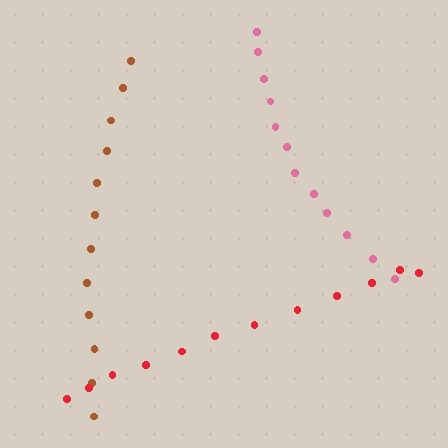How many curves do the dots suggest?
There are 3 distinct paths.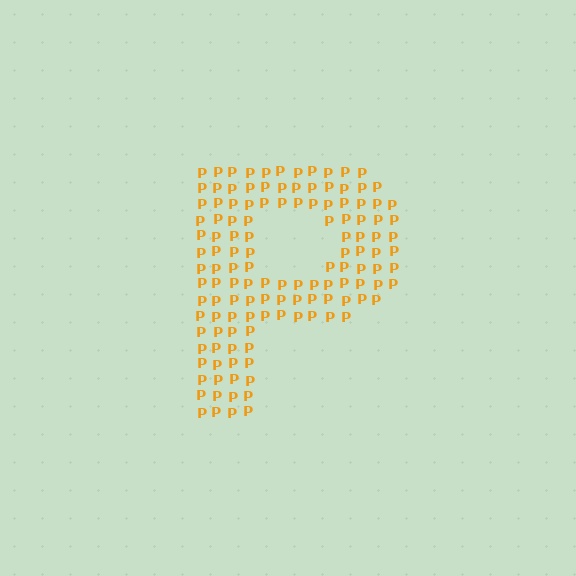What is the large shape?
The large shape is the letter P.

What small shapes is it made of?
It is made of small letter P's.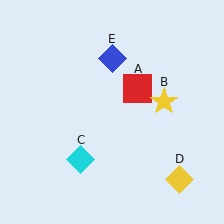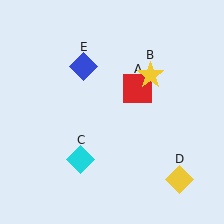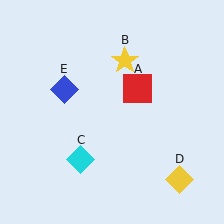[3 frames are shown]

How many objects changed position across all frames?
2 objects changed position: yellow star (object B), blue diamond (object E).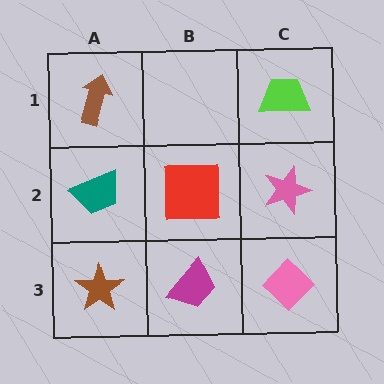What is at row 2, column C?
A pink star.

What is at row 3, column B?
A magenta trapezoid.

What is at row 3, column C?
A pink diamond.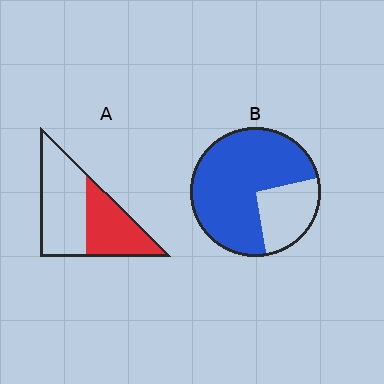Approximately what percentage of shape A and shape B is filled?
A is approximately 40% and B is approximately 75%.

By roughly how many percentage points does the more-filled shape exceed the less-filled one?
By roughly 30 percentage points (B over A).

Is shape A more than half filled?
No.